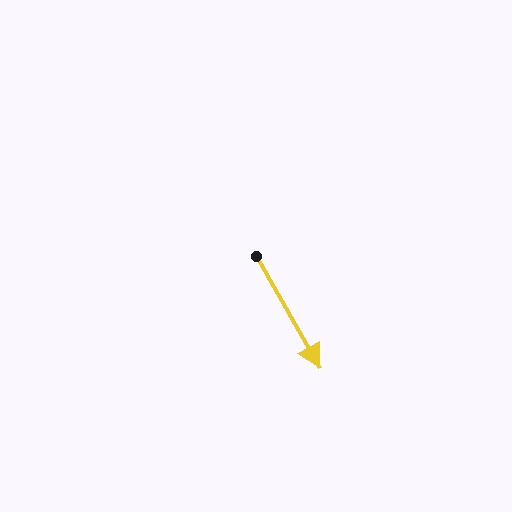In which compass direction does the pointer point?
Southeast.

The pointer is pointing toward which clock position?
Roughly 5 o'clock.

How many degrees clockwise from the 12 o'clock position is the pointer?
Approximately 150 degrees.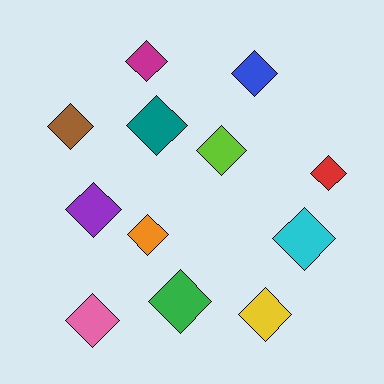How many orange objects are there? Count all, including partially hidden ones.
There is 1 orange object.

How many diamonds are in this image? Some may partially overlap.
There are 12 diamonds.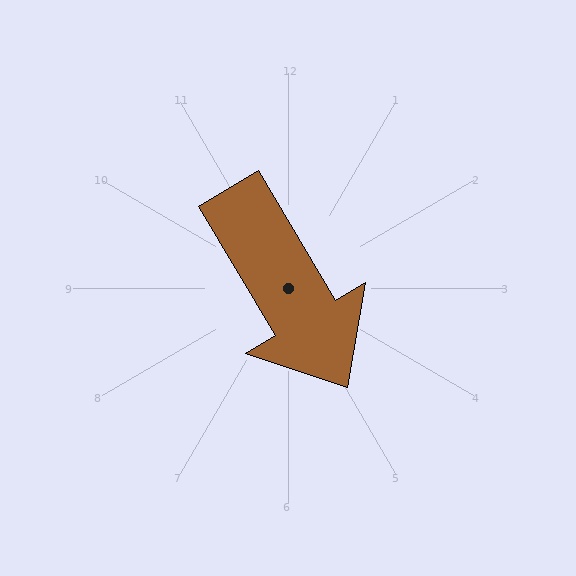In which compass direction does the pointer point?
Southeast.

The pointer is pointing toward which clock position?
Roughly 5 o'clock.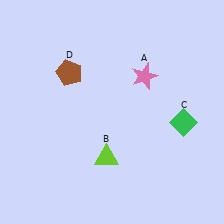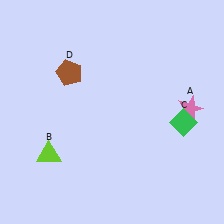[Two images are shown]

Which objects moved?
The objects that moved are: the pink star (A), the lime triangle (B).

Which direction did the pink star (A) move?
The pink star (A) moved right.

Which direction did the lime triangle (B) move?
The lime triangle (B) moved left.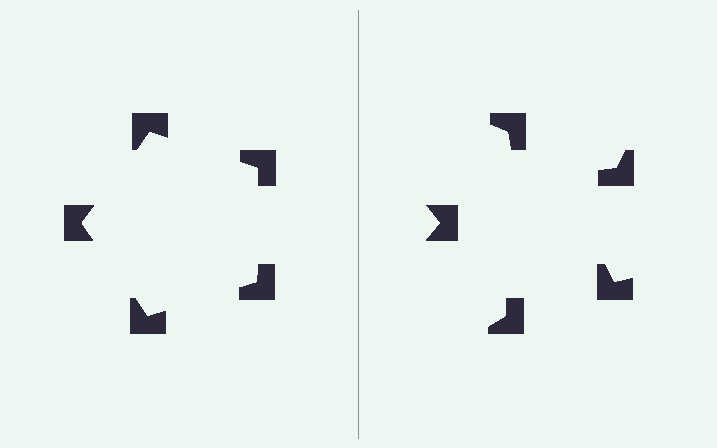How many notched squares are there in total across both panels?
10 — 5 on each side.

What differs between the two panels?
The notched squares are positioned identically on both sides; only the wedge orientations differ. On the left they align to a pentagon; on the right they are misaligned.